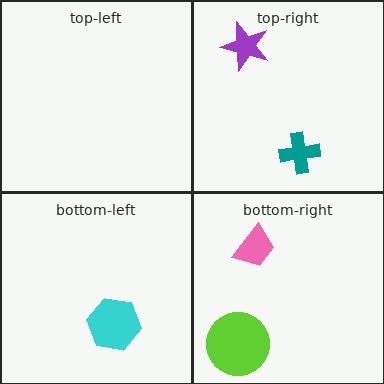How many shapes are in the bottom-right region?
2.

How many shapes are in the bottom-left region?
1.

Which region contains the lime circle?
The bottom-right region.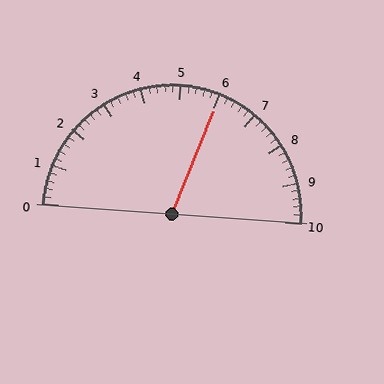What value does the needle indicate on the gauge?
The needle indicates approximately 6.0.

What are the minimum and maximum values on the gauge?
The gauge ranges from 0 to 10.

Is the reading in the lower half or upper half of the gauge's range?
The reading is in the upper half of the range (0 to 10).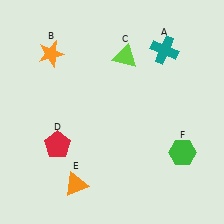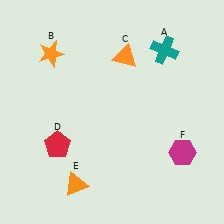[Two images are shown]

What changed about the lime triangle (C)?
In Image 1, C is lime. In Image 2, it changed to orange.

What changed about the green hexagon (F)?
In Image 1, F is green. In Image 2, it changed to magenta.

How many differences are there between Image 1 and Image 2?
There are 2 differences between the two images.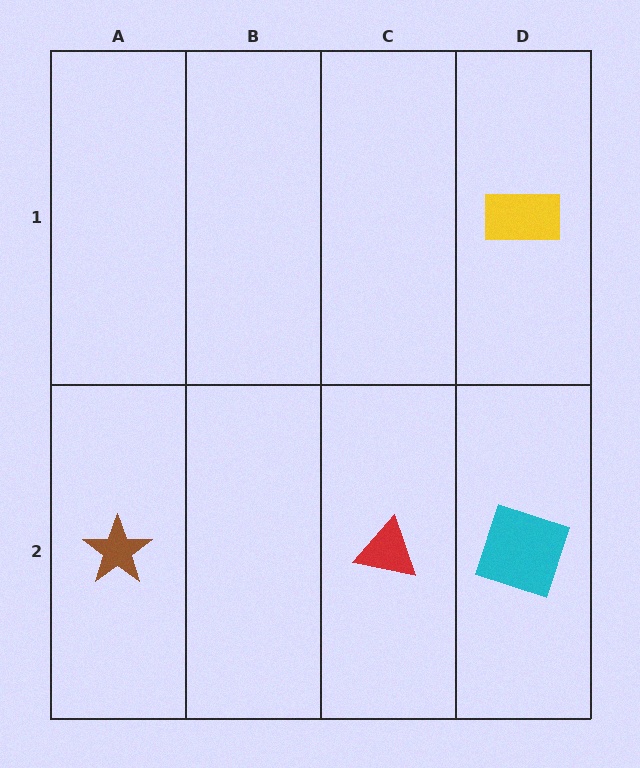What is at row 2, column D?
A cyan square.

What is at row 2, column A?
A brown star.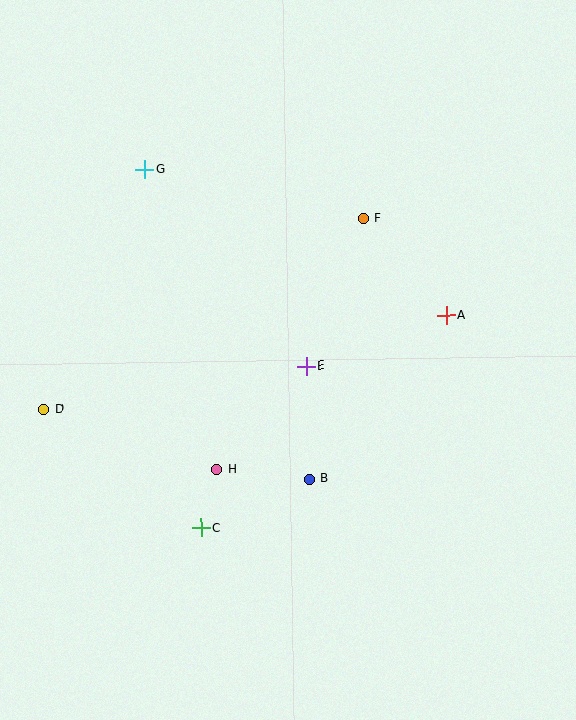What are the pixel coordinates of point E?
Point E is at (306, 366).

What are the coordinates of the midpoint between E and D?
The midpoint between E and D is at (175, 388).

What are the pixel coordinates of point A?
Point A is at (446, 315).